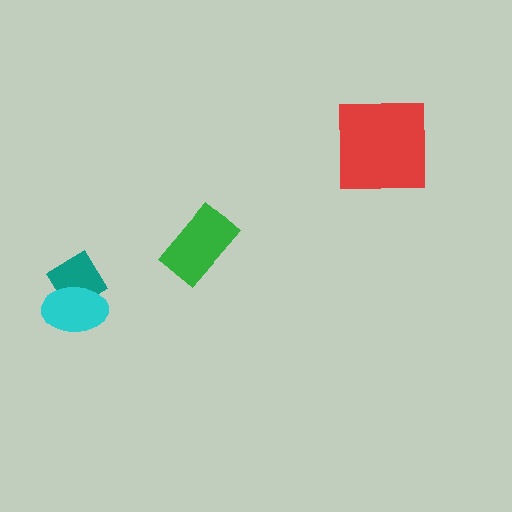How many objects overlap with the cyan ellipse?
1 object overlaps with the cyan ellipse.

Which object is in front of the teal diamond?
The cyan ellipse is in front of the teal diamond.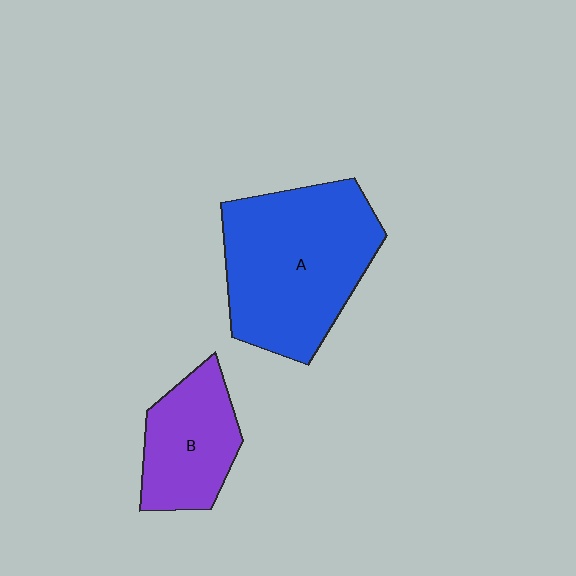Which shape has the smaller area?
Shape B (purple).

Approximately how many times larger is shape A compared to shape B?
Approximately 1.9 times.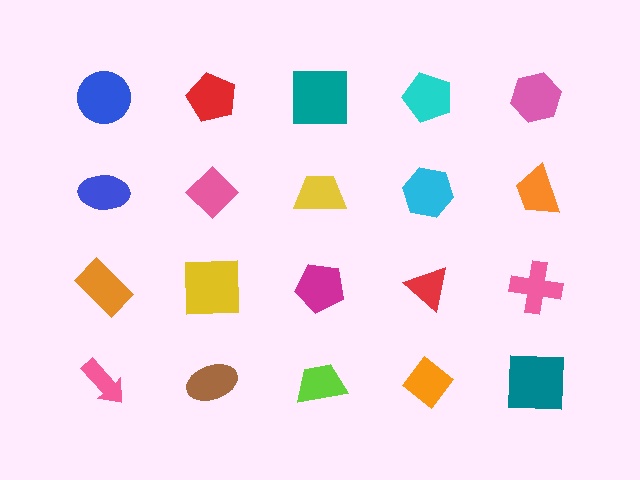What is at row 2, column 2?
A pink diamond.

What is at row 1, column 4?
A cyan pentagon.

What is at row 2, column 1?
A blue ellipse.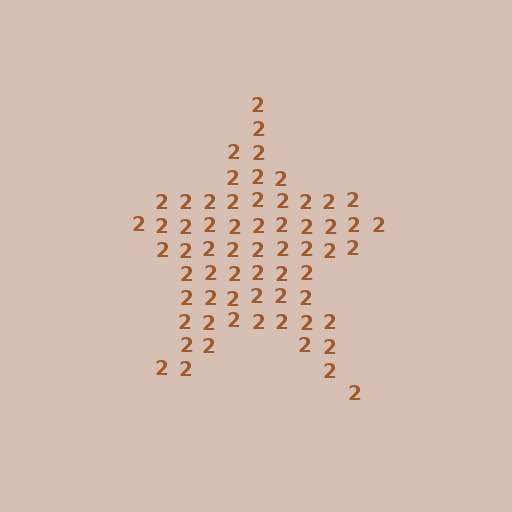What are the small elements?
The small elements are digit 2's.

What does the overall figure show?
The overall figure shows a star.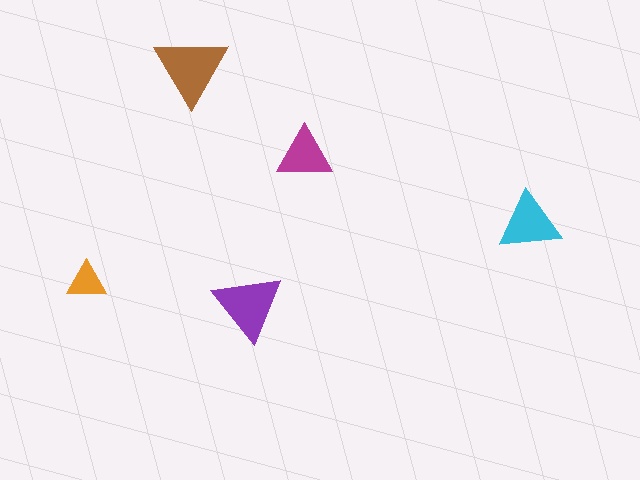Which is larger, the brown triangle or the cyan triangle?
The brown one.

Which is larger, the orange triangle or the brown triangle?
The brown one.